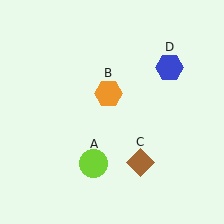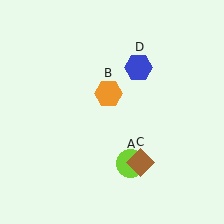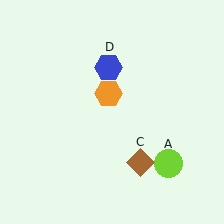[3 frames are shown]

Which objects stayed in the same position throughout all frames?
Orange hexagon (object B) and brown diamond (object C) remained stationary.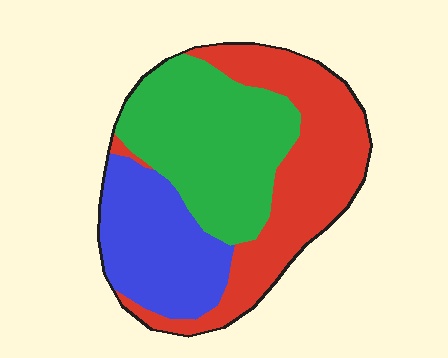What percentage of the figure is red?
Red covers about 40% of the figure.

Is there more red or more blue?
Red.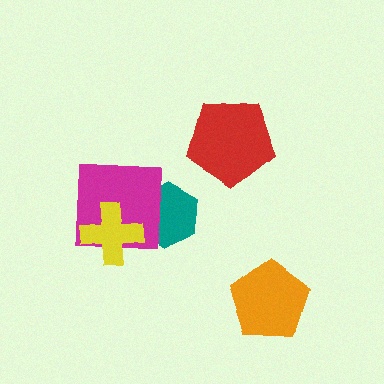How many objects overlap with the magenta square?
2 objects overlap with the magenta square.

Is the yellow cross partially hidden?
No, no other shape covers it.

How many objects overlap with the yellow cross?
2 objects overlap with the yellow cross.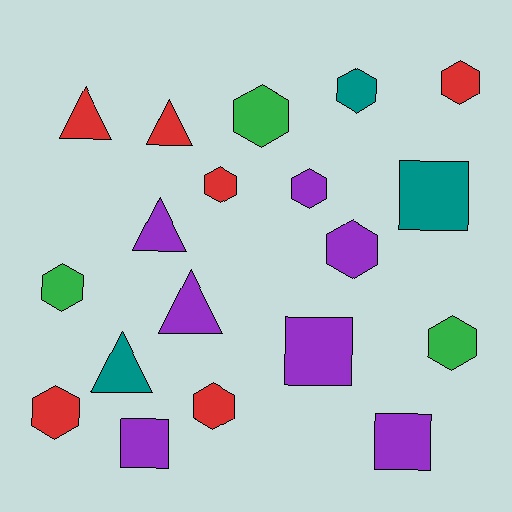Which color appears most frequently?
Purple, with 7 objects.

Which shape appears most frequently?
Hexagon, with 10 objects.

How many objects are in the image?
There are 19 objects.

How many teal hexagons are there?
There is 1 teal hexagon.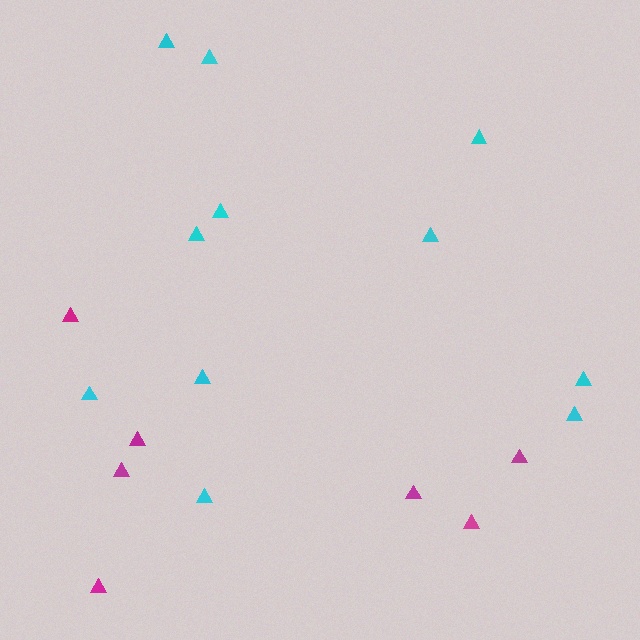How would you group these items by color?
There are 2 groups: one group of cyan triangles (11) and one group of magenta triangles (7).